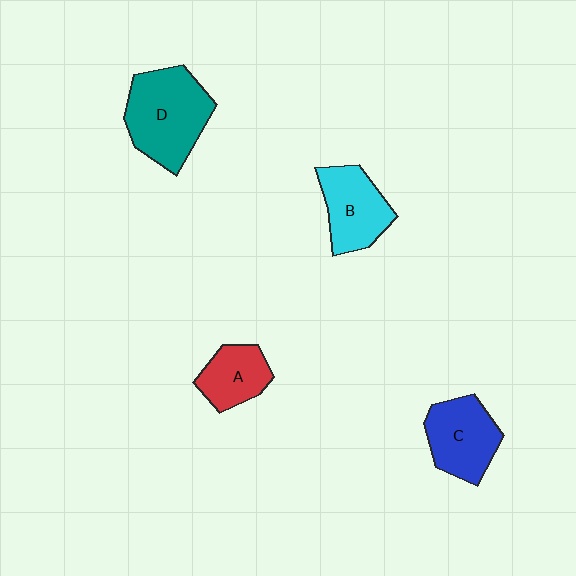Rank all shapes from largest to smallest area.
From largest to smallest: D (teal), C (blue), B (cyan), A (red).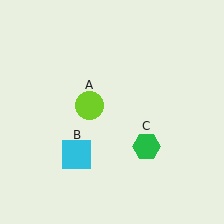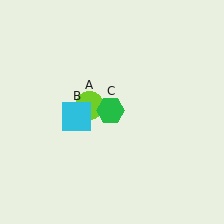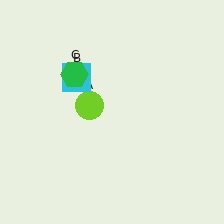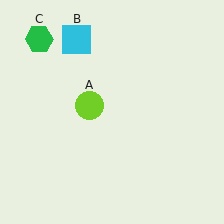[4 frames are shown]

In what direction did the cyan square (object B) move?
The cyan square (object B) moved up.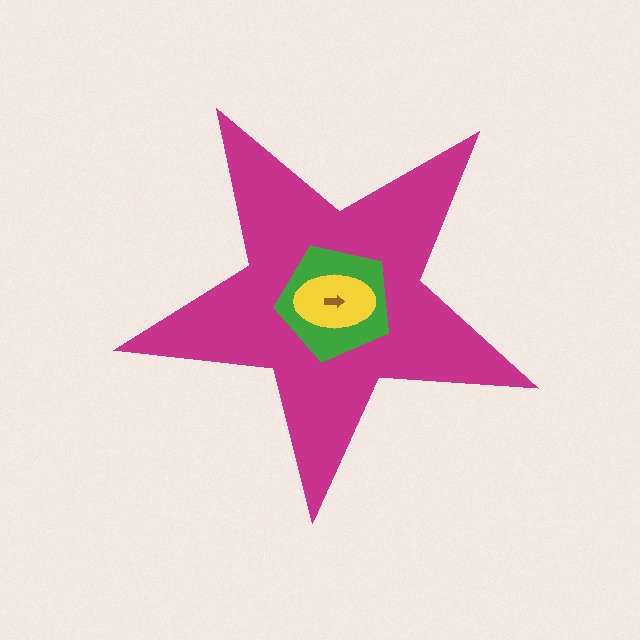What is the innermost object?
The brown arrow.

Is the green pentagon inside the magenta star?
Yes.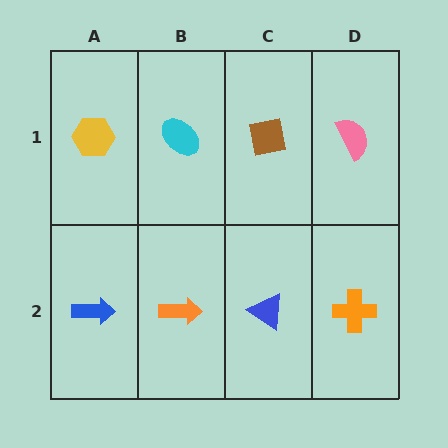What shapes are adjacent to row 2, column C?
A brown square (row 1, column C), an orange arrow (row 2, column B), an orange cross (row 2, column D).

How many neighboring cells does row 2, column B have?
3.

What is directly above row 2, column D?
A pink semicircle.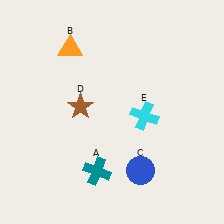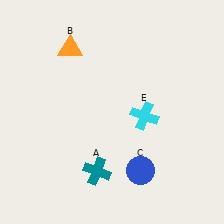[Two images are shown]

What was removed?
The brown star (D) was removed in Image 2.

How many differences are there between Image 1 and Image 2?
There is 1 difference between the two images.